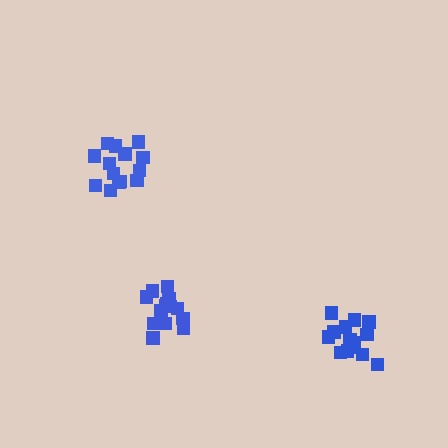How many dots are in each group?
Group 1: 14 dots, Group 2: 14 dots, Group 3: 15 dots (43 total).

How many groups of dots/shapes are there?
There are 3 groups.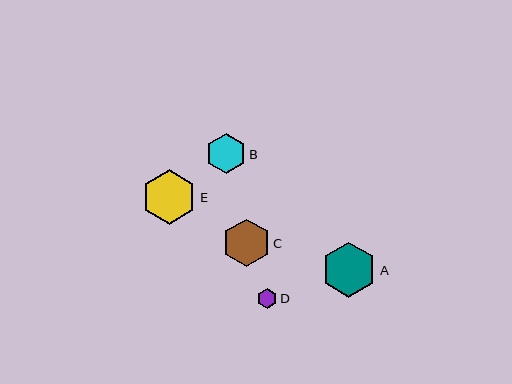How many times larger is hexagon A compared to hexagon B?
Hexagon A is approximately 1.4 times the size of hexagon B.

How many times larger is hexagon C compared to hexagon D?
Hexagon C is approximately 2.4 times the size of hexagon D.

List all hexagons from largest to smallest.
From largest to smallest: E, A, C, B, D.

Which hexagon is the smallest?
Hexagon D is the smallest with a size of approximately 20 pixels.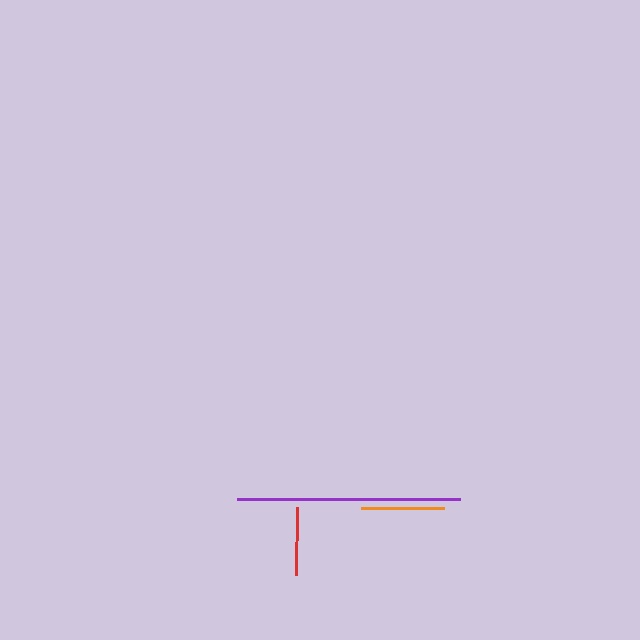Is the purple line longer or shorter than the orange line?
The purple line is longer than the orange line.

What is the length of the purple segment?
The purple segment is approximately 223 pixels long.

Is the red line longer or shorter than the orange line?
The orange line is longer than the red line.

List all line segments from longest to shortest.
From longest to shortest: purple, orange, red.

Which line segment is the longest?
The purple line is the longest at approximately 223 pixels.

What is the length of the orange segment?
The orange segment is approximately 82 pixels long.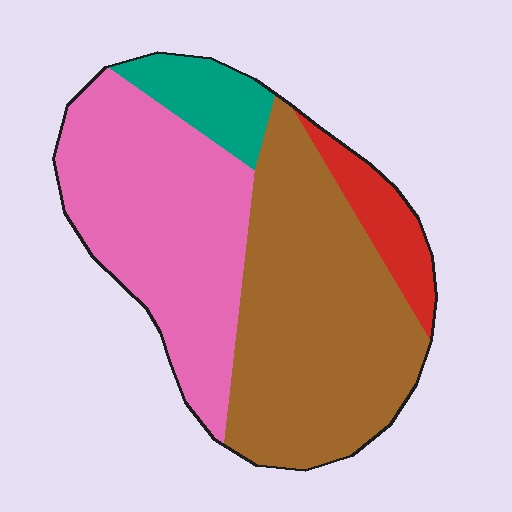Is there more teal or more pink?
Pink.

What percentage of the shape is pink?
Pink covers 38% of the shape.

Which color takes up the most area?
Brown, at roughly 45%.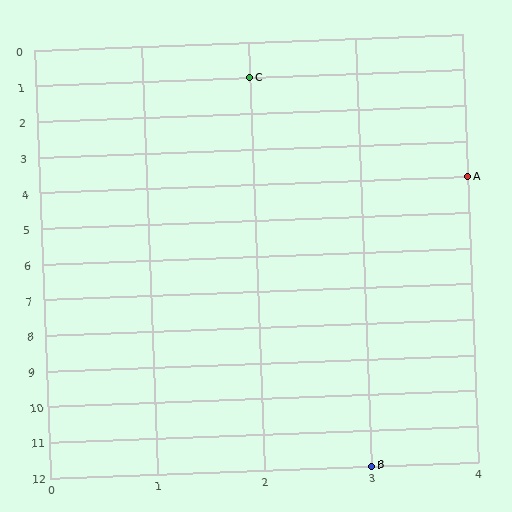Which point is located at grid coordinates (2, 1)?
Point C is at (2, 1).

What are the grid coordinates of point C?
Point C is at grid coordinates (2, 1).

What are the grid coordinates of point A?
Point A is at grid coordinates (4, 4).